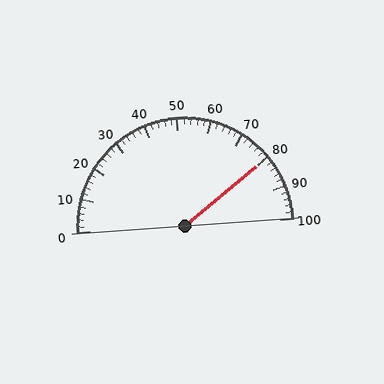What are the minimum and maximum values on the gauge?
The gauge ranges from 0 to 100.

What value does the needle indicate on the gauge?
The needle indicates approximately 80.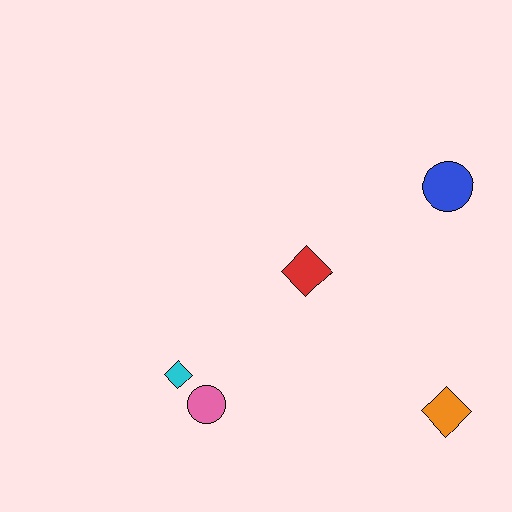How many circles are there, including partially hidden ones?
There are 2 circles.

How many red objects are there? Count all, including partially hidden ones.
There is 1 red object.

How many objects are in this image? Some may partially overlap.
There are 5 objects.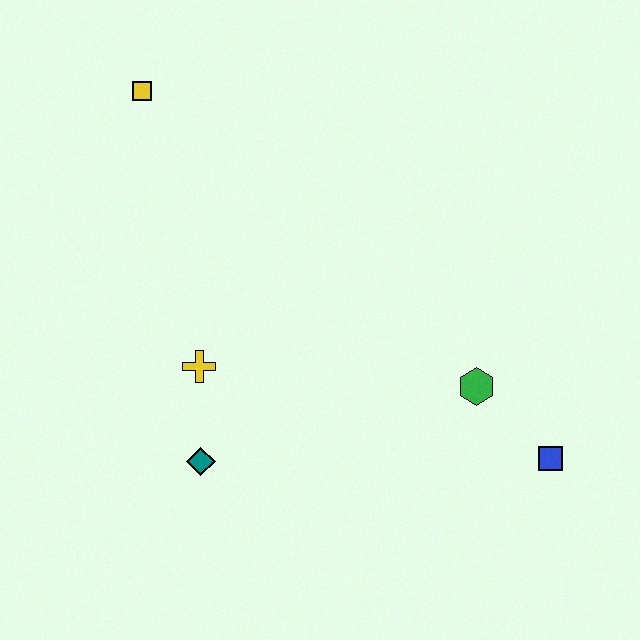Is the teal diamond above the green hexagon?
No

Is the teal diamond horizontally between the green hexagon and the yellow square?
Yes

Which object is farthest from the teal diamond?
The yellow square is farthest from the teal diamond.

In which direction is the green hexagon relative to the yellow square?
The green hexagon is to the right of the yellow square.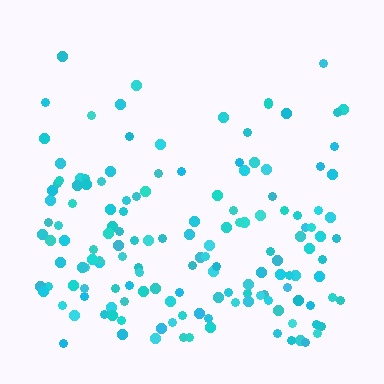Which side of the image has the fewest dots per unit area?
The top.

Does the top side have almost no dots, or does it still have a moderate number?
Still a moderate number, just noticeably fewer than the bottom.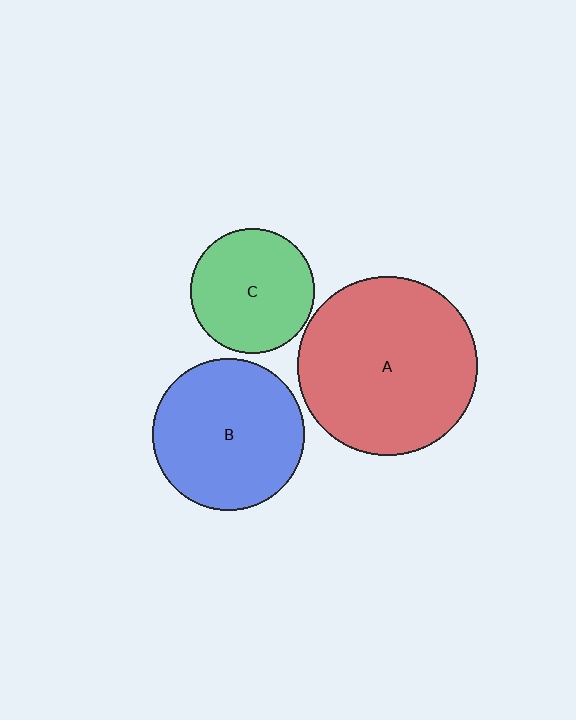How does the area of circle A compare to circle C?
Approximately 2.1 times.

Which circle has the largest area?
Circle A (red).